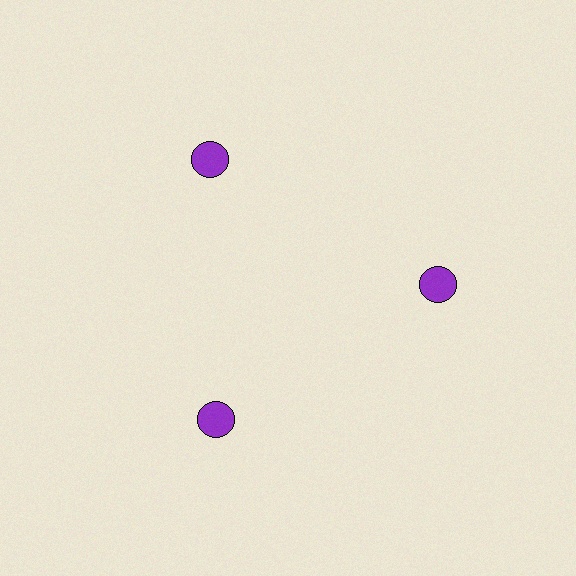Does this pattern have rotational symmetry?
Yes, this pattern has 3-fold rotational symmetry. It looks the same after rotating 120 degrees around the center.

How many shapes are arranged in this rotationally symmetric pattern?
There are 3 shapes, arranged in 3 groups of 1.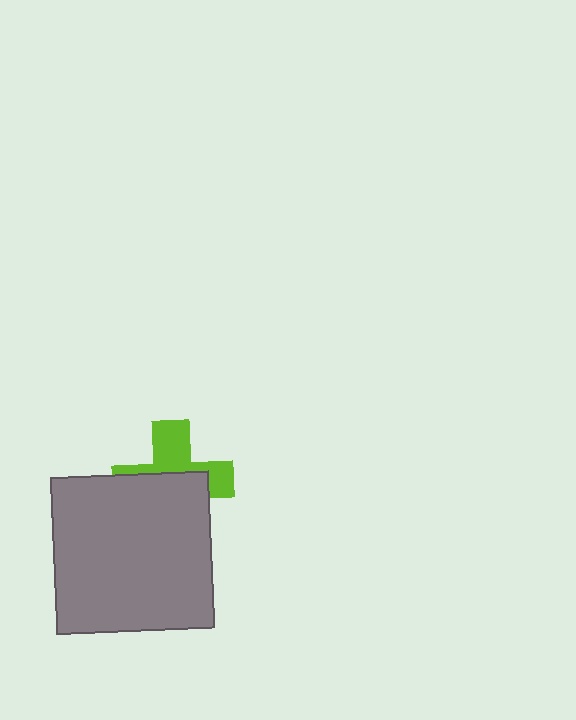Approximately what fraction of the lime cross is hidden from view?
Roughly 55% of the lime cross is hidden behind the gray square.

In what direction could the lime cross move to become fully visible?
The lime cross could move up. That would shift it out from behind the gray square entirely.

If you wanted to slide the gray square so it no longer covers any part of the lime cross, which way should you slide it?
Slide it down — that is the most direct way to separate the two shapes.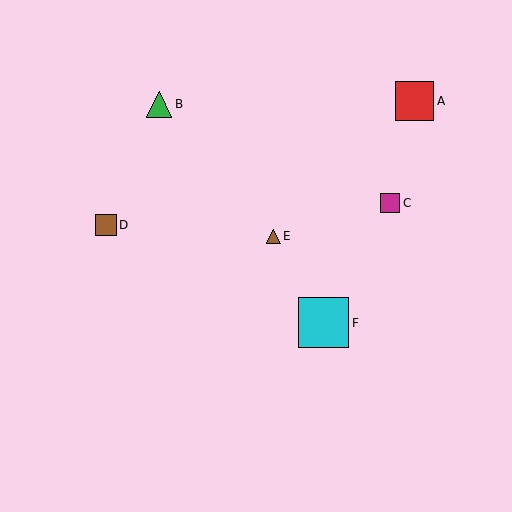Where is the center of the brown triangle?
The center of the brown triangle is at (274, 236).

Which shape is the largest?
The cyan square (labeled F) is the largest.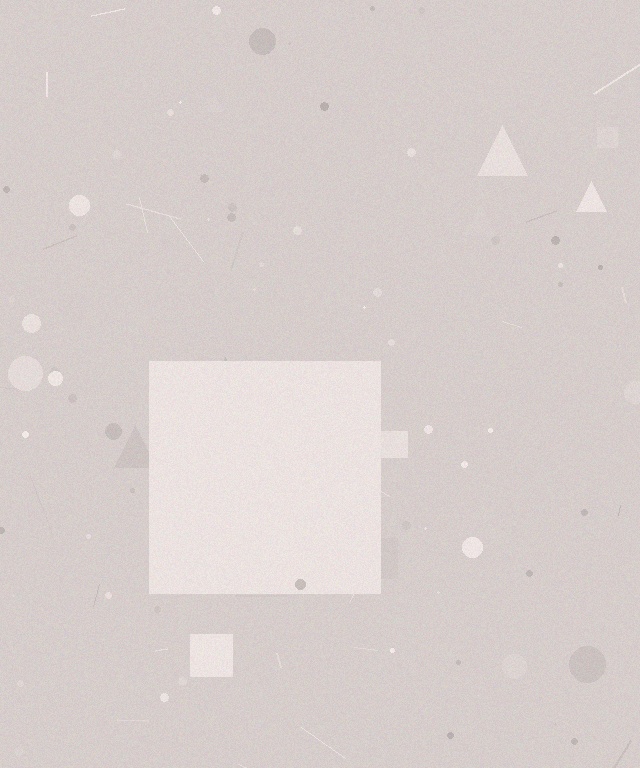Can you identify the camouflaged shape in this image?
The camouflaged shape is a square.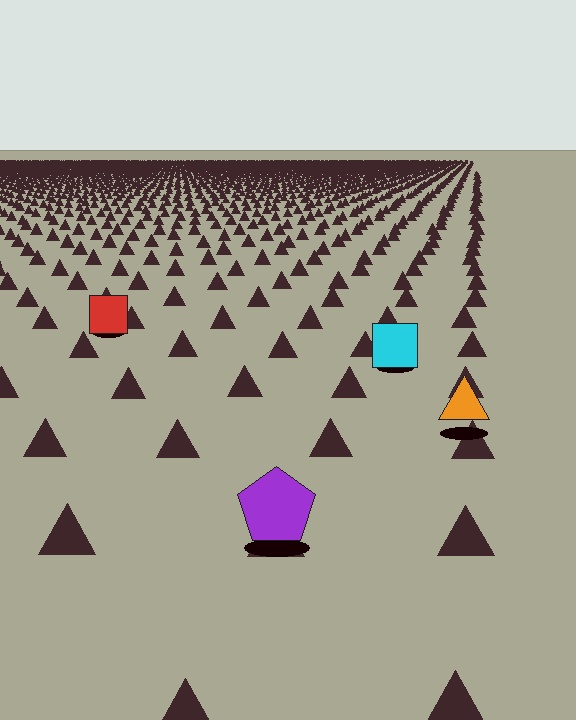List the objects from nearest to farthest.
From nearest to farthest: the purple pentagon, the orange triangle, the cyan square, the red square.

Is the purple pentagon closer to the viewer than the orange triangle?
Yes. The purple pentagon is closer — you can tell from the texture gradient: the ground texture is coarser near it.